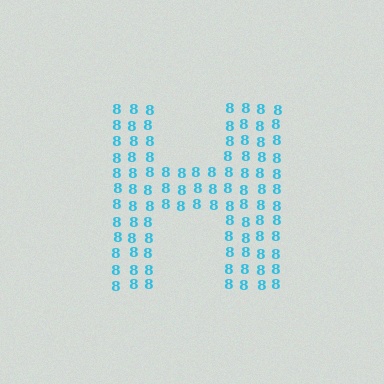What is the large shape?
The large shape is the letter H.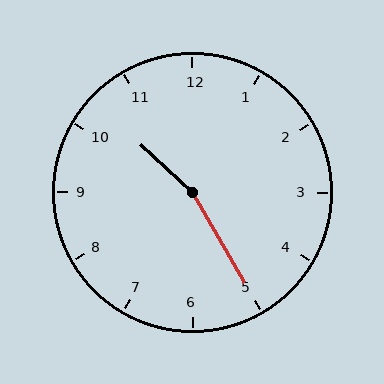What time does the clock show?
10:25.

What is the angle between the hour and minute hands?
Approximately 162 degrees.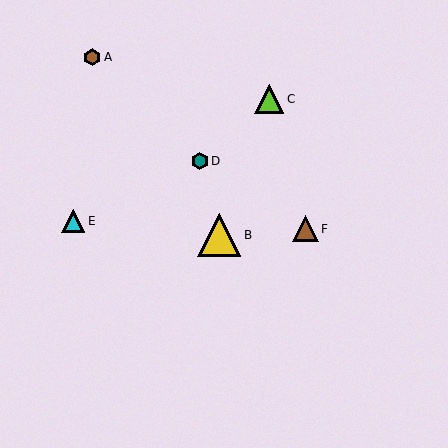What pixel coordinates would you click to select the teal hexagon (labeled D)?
Click at (200, 161) to select the teal hexagon D.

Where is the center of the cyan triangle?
The center of the cyan triangle is at (73, 221).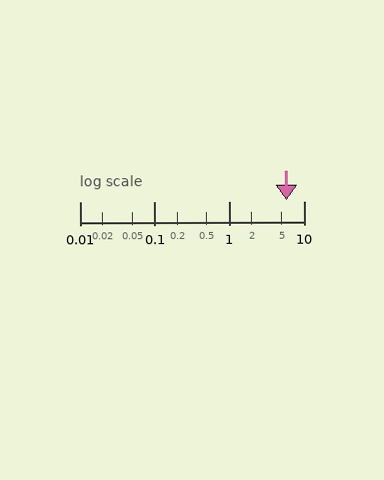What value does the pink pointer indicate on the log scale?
The pointer indicates approximately 5.9.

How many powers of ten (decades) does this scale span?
The scale spans 3 decades, from 0.01 to 10.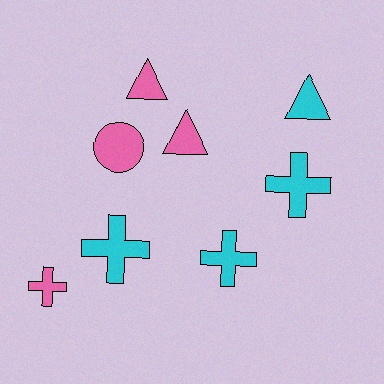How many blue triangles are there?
There are no blue triangles.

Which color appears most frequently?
Cyan, with 4 objects.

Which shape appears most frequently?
Cross, with 4 objects.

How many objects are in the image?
There are 8 objects.